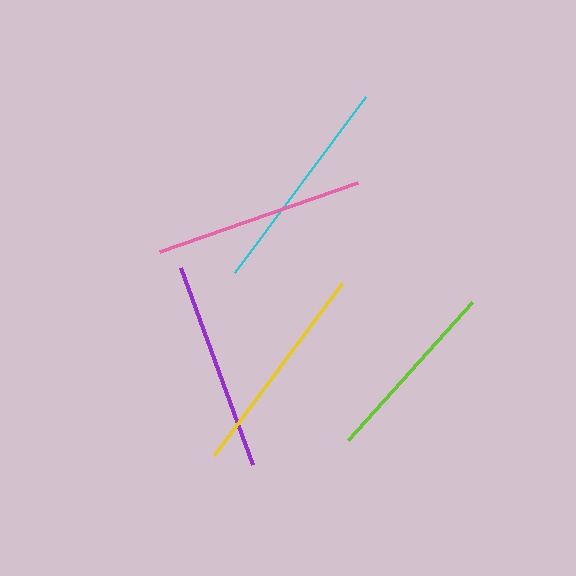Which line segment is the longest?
The cyan line is the longest at approximately 220 pixels.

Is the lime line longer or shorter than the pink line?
The pink line is longer than the lime line.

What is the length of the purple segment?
The purple segment is approximately 209 pixels long.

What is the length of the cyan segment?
The cyan segment is approximately 220 pixels long.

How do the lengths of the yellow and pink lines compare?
The yellow and pink lines are approximately the same length.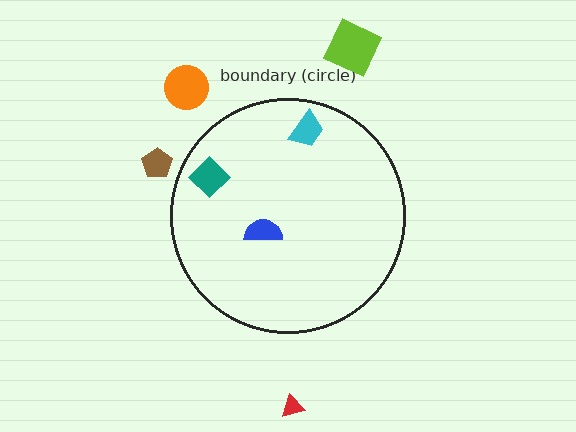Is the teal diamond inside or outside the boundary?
Inside.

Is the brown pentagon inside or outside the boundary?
Outside.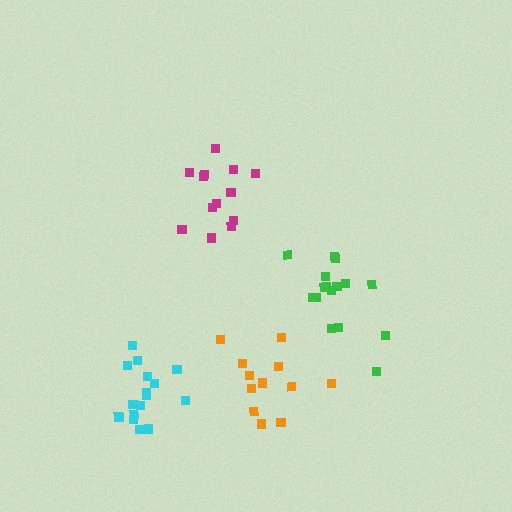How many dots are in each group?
Group 1: 13 dots, Group 2: 13 dots, Group 3: 17 dots, Group 4: 16 dots (59 total).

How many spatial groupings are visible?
There are 4 spatial groupings.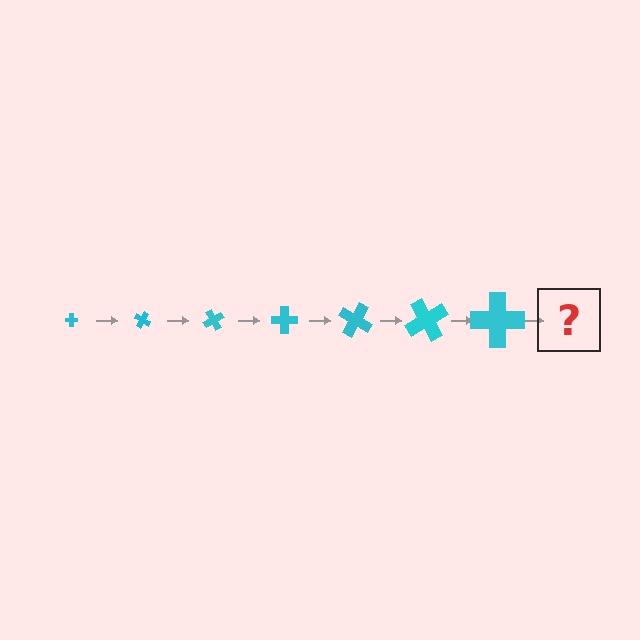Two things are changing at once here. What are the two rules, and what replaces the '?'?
The two rules are that the cross grows larger each step and it rotates 30 degrees each step. The '?' should be a cross, larger than the previous one and rotated 210 degrees from the start.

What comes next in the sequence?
The next element should be a cross, larger than the previous one and rotated 210 degrees from the start.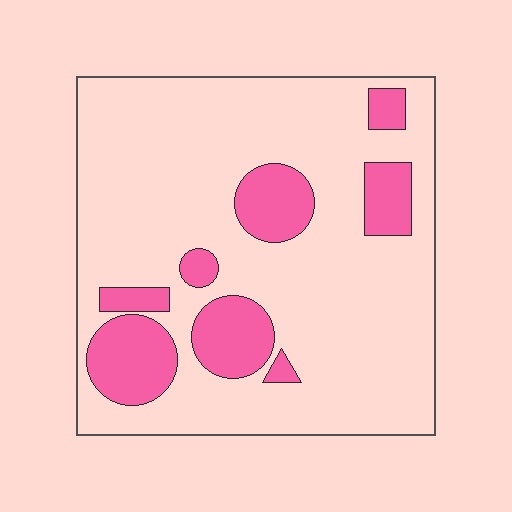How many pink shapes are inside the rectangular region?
8.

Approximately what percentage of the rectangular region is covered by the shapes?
Approximately 20%.